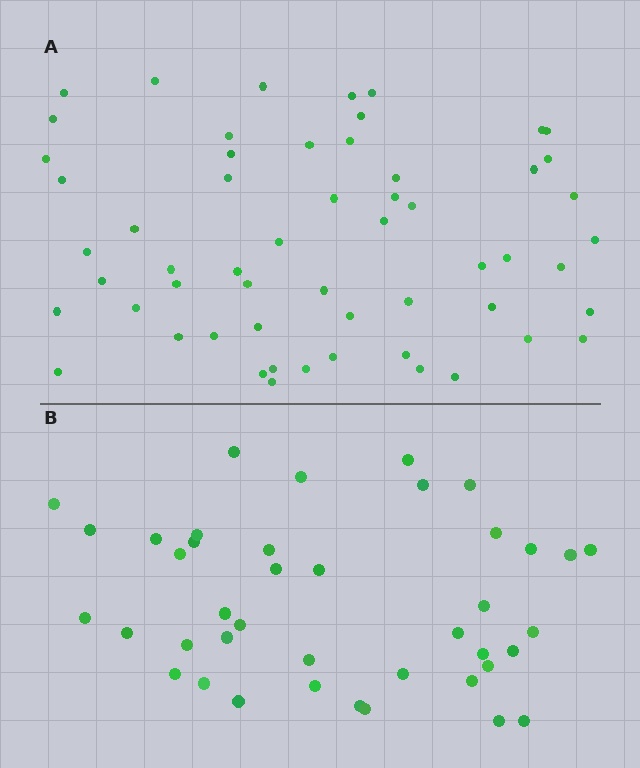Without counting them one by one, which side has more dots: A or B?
Region A (the top region) has more dots.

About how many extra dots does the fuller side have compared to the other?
Region A has approximately 15 more dots than region B.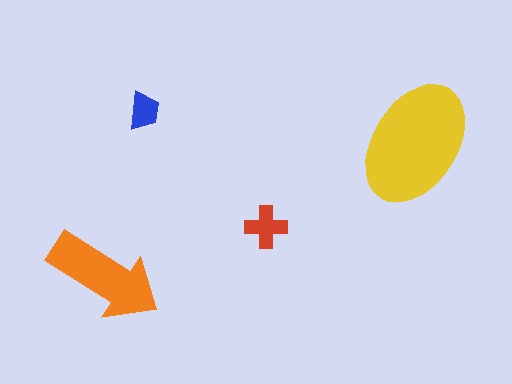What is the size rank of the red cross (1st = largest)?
3rd.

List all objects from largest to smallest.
The yellow ellipse, the orange arrow, the red cross, the blue trapezoid.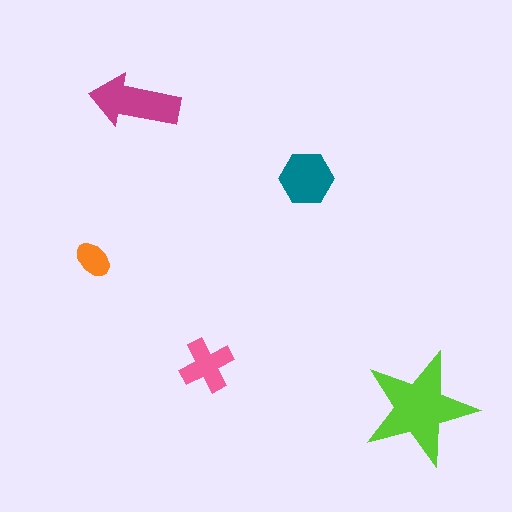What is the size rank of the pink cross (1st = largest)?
4th.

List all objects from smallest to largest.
The orange ellipse, the pink cross, the teal hexagon, the magenta arrow, the lime star.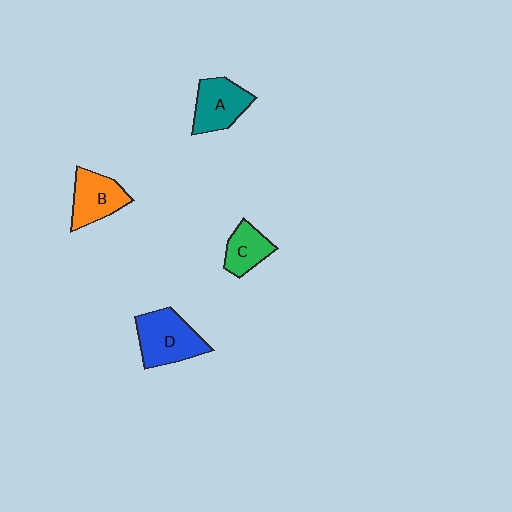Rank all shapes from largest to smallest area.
From largest to smallest: D (blue), A (teal), B (orange), C (green).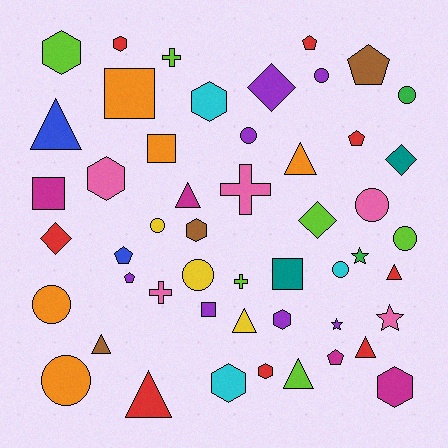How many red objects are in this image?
There are 8 red objects.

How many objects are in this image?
There are 50 objects.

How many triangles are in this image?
There are 9 triangles.